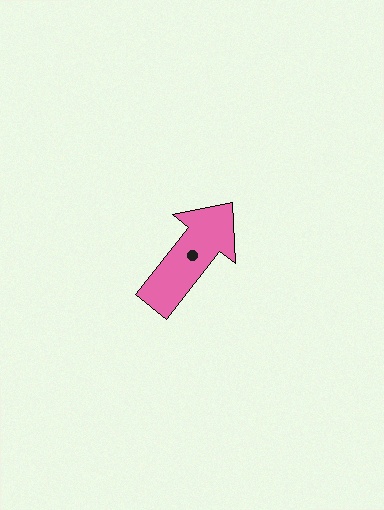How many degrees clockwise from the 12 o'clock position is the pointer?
Approximately 38 degrees.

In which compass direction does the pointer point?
Northeast.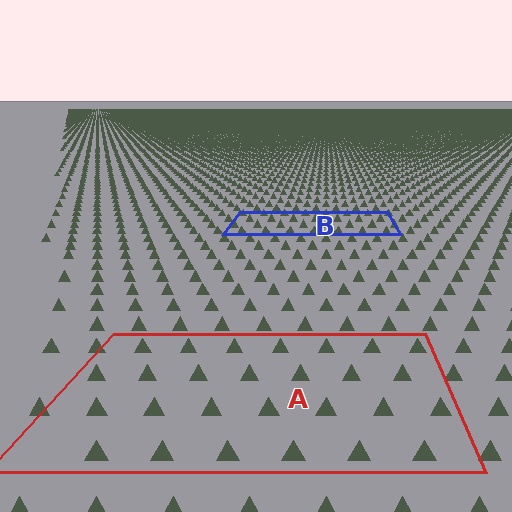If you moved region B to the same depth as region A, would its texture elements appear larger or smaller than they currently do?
They would appear larger. At a closer depth, the same texture elements are projected at a bigger on-screen size.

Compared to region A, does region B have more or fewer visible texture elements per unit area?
Region B has more texture elements per unit area — they are packed more densely because it is farther away.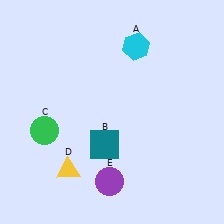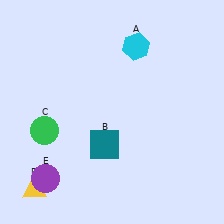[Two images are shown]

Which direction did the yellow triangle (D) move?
The yellow triangle (D) moved left.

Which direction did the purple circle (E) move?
The purple circle (E) moved left.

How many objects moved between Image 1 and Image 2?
2 objects moved between the two images.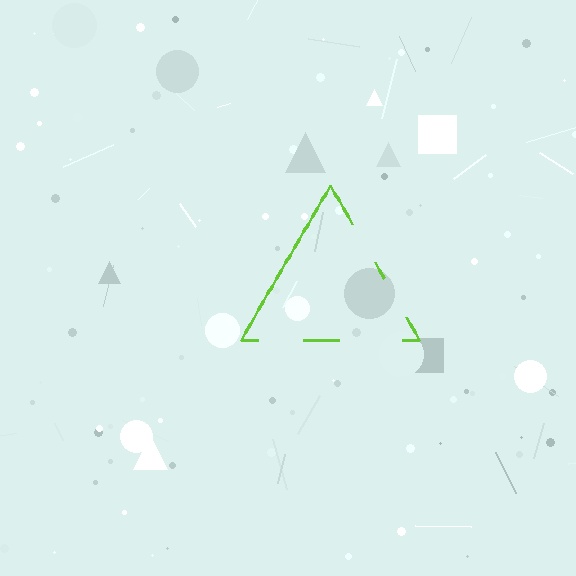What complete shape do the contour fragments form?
The contour fragments form a triangle.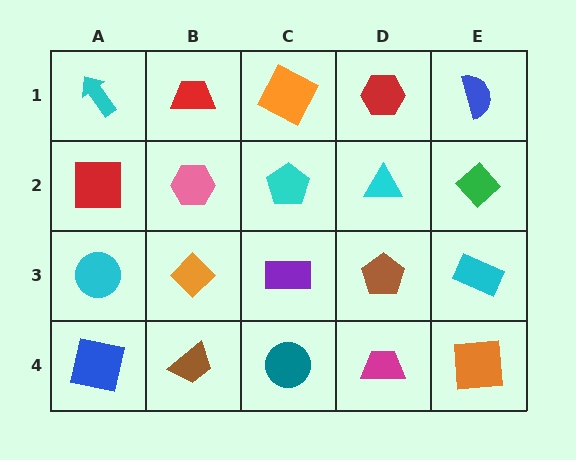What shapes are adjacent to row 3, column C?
A cyan pentagon (row 2, column C), a teal circle (row 4, column C), an orange diamond (row 3, column B), a brown pentagon (row 3, column D).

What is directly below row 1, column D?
A cyan triangle.